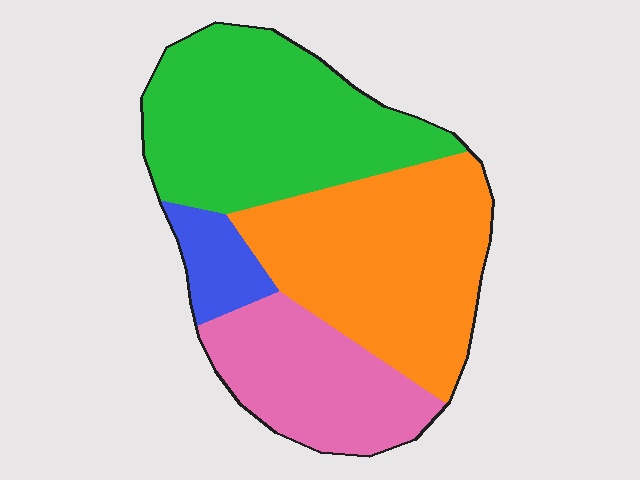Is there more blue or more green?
Green.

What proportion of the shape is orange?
Orange covers 36% of the shape.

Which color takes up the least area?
Blue, at roughly 5%.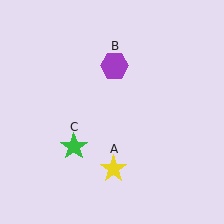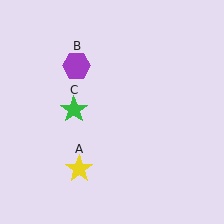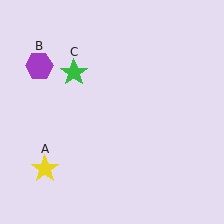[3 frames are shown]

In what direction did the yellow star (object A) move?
The yellow star (object A) moved left.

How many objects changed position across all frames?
3 objects changed position: yellow star (object A), purple hexagon (object B), green star (object C).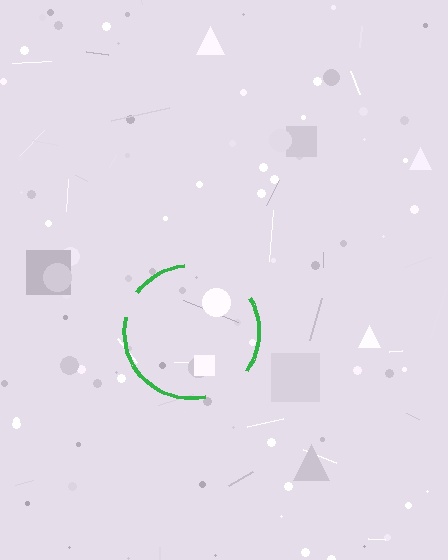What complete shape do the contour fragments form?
The contour fragments form a circle.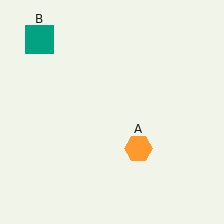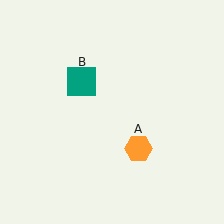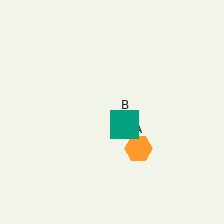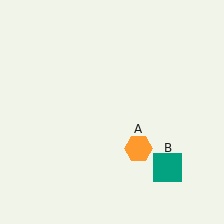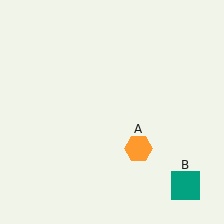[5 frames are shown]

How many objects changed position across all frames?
1 object changed position: teal square (object B).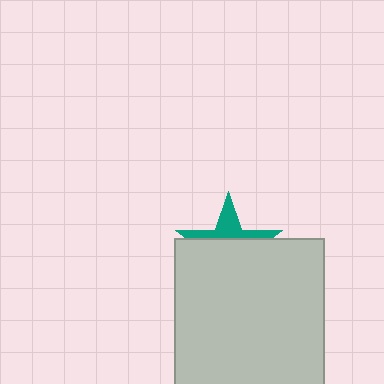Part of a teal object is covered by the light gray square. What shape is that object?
It is a star.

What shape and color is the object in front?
The object in front is a light gray square.